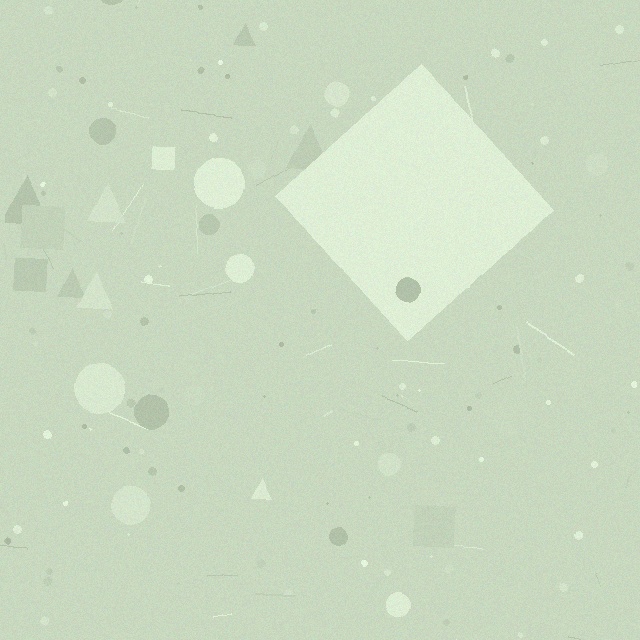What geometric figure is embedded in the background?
A diamond is embedded in the background.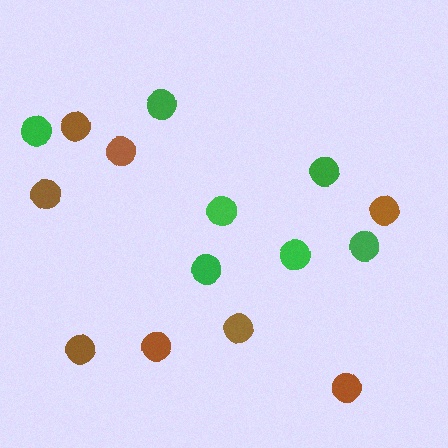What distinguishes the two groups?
There are 2 groups: one group of brown circles (8) and one group of green circles (7).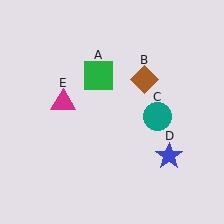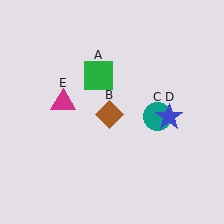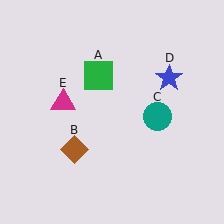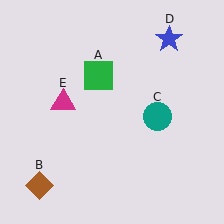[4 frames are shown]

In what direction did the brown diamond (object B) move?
The brown diamond (object B) moved down and to the left.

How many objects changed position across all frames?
2 objects changed position: brown diamond (object B), blue star (object D).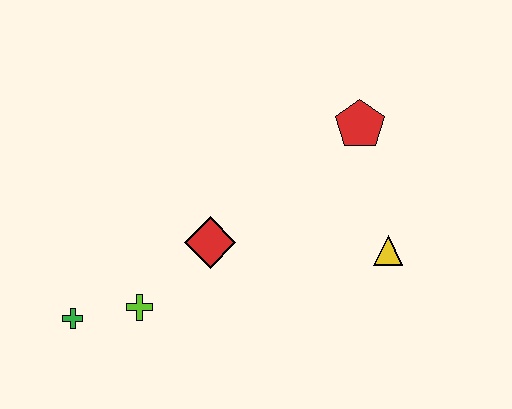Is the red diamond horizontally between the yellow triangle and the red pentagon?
No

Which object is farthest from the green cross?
The red pentagon is farthest from the green cross.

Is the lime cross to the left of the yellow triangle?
Yes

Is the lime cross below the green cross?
No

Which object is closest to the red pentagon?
The yellow triangle is closest to the red pentagon.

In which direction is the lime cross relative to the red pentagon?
The lime cross is to the left of the red pentagon.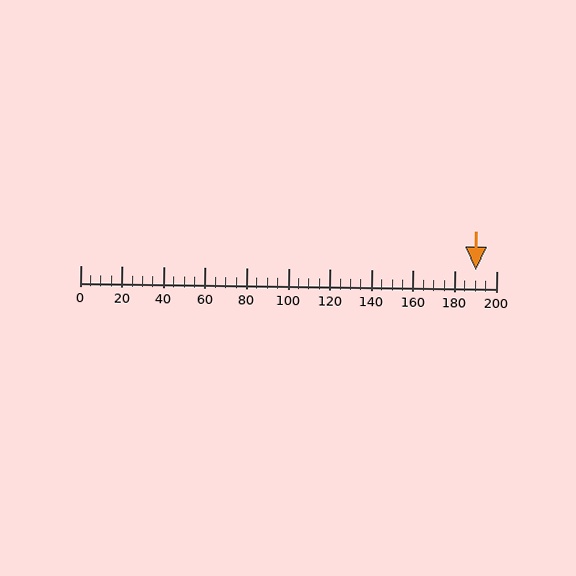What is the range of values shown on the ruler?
The ruler shows values from 0 to 200.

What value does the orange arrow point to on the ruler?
The orange arrow points to approximately 190.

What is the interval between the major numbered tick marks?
The major tick marks are spaced 20 units apart.